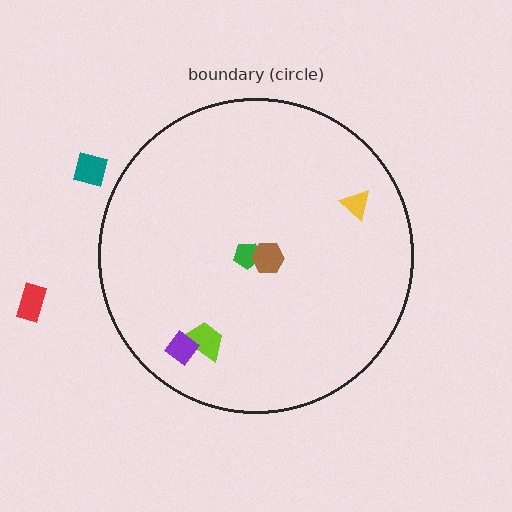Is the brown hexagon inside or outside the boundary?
Inside.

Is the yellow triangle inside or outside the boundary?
Inside.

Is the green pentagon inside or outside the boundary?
Inside.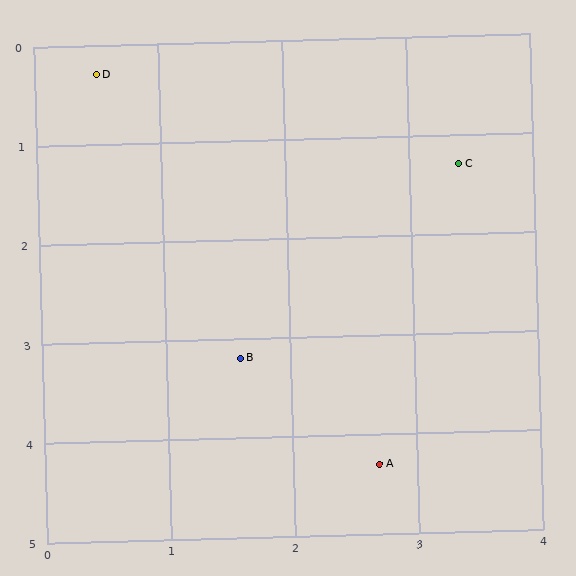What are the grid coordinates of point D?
Point D is at approximately (0.5, 0.3).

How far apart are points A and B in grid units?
Points A and B are about 1.6 grid units apart.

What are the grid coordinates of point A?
Point A is at approximately (2.7, 4.3).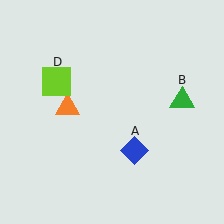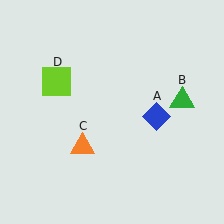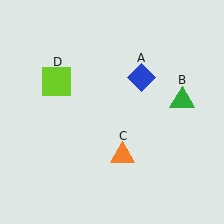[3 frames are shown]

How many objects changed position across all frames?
2 objects changed position: blue diamond (object A), orange triangle (object C).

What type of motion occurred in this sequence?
The blue diamond (object A), orange triangle (object C) rotated counterclockwise around the center of the scene.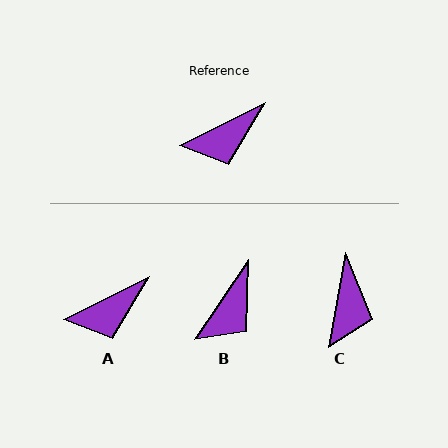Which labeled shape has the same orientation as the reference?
A.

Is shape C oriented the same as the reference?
No, it is off by about 54 degrees.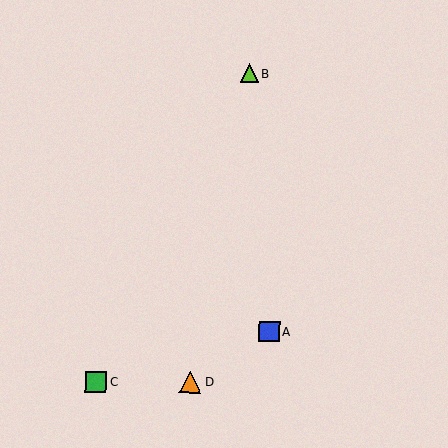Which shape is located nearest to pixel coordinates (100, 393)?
The green square (labeled C) at (96, 382) is nearest to that location.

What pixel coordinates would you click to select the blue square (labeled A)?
Click at (269, 331) to select the blue square A.